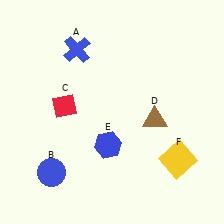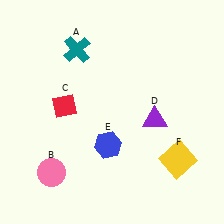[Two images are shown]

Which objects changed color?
A changed from blue to teal. B changed from blue to pink. D changed from brown to purple.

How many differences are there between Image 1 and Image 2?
There are 3 differences between the two images.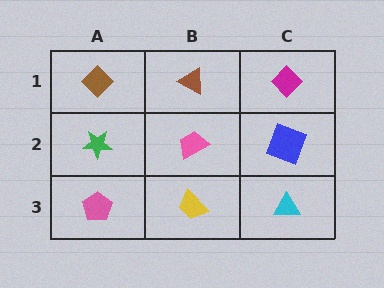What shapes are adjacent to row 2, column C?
A magenta diamond (row 1, column C), a cyan triangle (row 3, column C), a pink trapezoid (row 2, column B).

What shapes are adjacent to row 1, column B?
A pink trapezoid (row 2, column B), a brown diamond (row 1, column A), a magenta diamond (row 1, column C).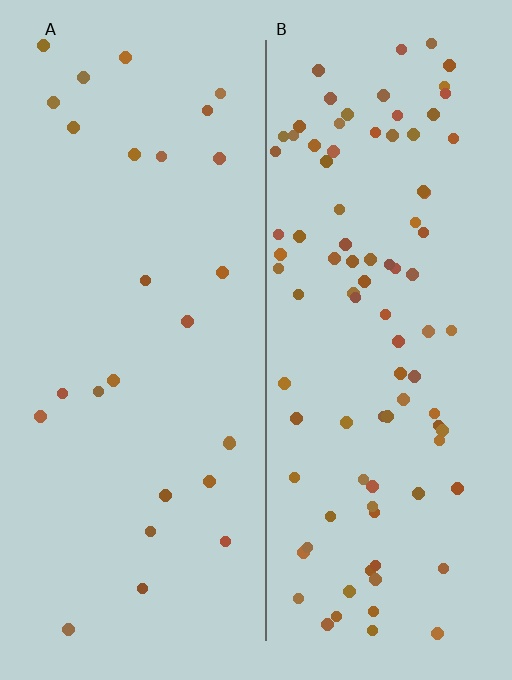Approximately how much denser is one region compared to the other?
Approximately 3.6× — region B over region A.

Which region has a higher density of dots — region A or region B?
B (the right).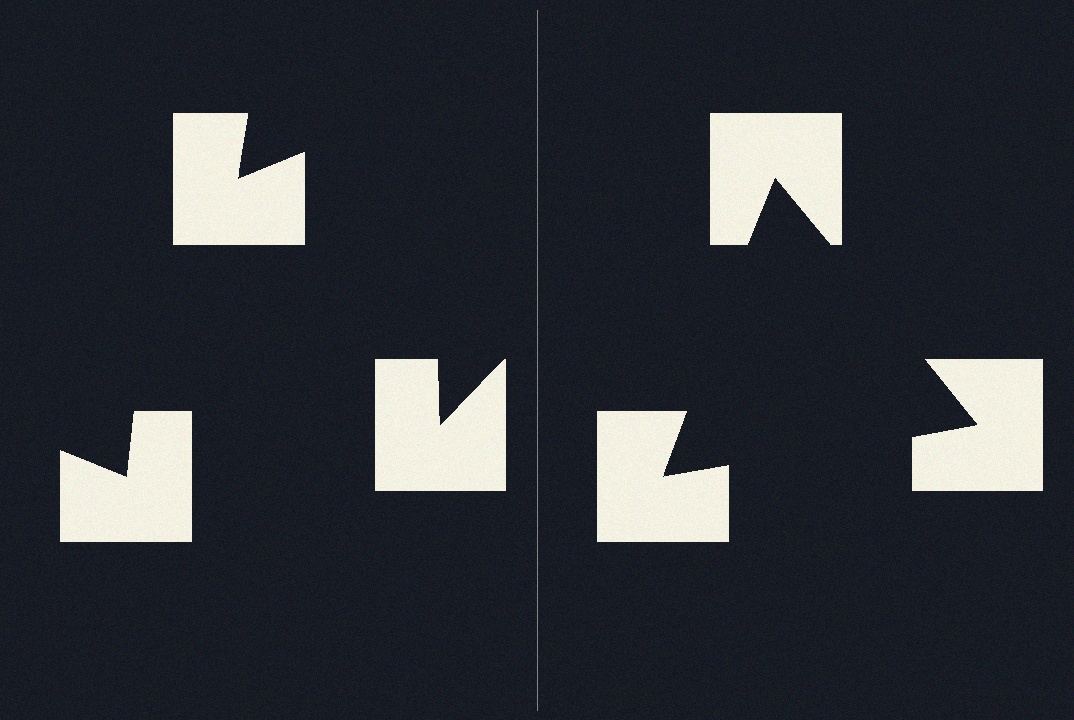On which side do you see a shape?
An illusory triangle appears on the right side. On the left side the wedge cuts are rotated, so no coherent shape forms.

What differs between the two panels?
The notched squares are positioned identically on both sides; only the wedge orientations differ. On the right they align to a triangle; on the left they are misaligned.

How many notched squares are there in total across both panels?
6 — 3 on each side.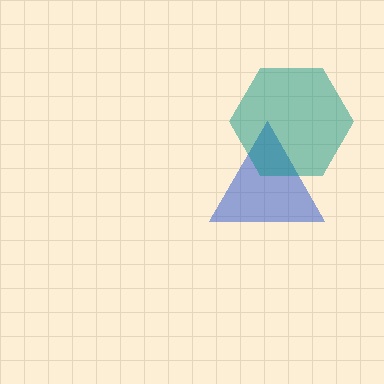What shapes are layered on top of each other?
The layered shapes are: a blue triangle, a teal hexagon.